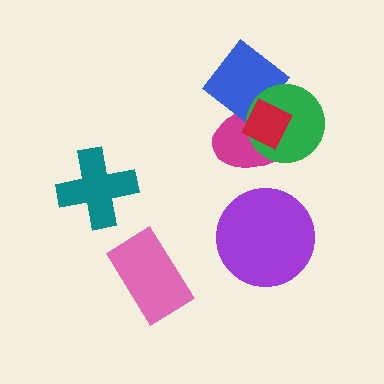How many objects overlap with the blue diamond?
3 objects overlap with the blue diamond.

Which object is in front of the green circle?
The red diamond is in front of the green circle.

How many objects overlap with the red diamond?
3 objects overlap with the red diamond.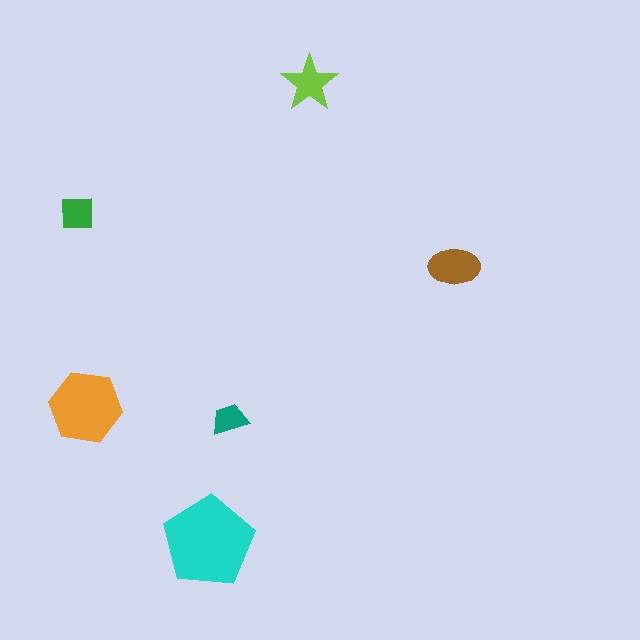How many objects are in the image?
There are 6 objects in the image.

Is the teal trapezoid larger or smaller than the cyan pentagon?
Smaller.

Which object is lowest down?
The cyan pentagon is bottommost.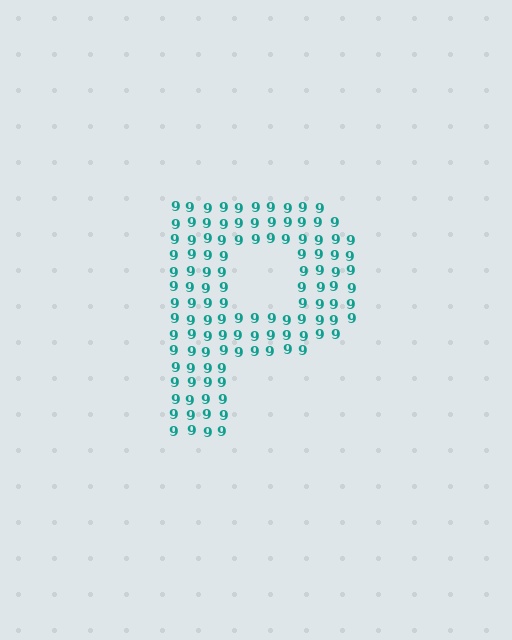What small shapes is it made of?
It is made of small digit 9's.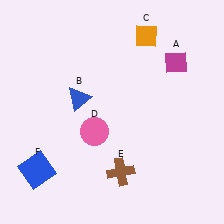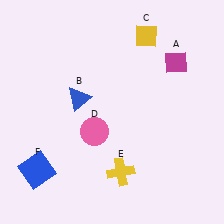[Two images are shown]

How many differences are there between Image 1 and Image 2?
There are 2 differences between the two images.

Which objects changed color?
C changed from orange to yellow. E changed from brown to yellow.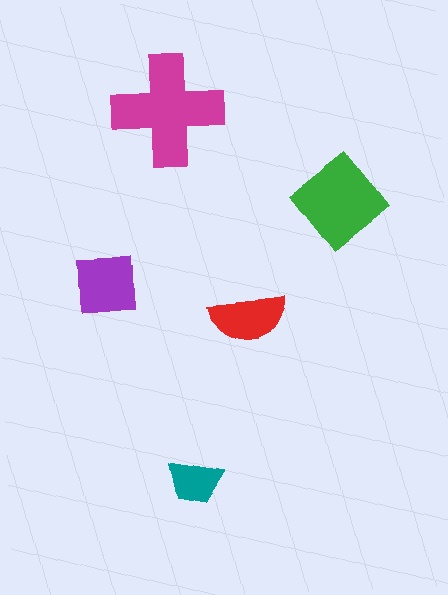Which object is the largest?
The magenta cross.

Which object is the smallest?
The teal trapezoid.